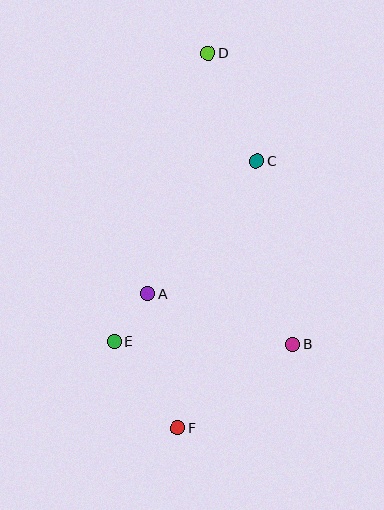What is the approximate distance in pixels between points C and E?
The distance between C and E is approximately 229 pixels.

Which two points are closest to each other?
Points A and E are closest to each other.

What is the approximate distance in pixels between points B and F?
The distance between B and F is approximately 142 pixels.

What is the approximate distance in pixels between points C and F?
The distance between C and F is approximately 278 pixels.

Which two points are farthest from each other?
Points D and F are farthest from each other.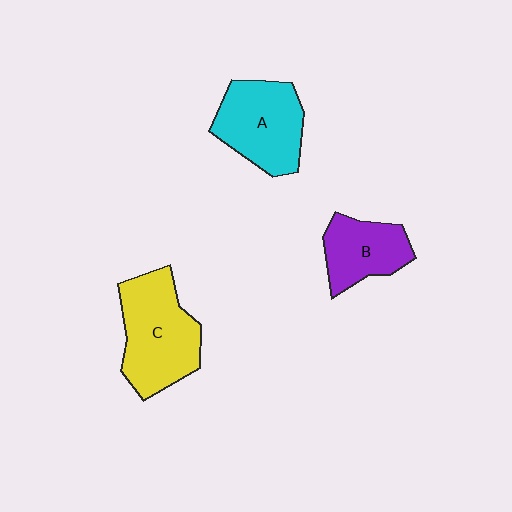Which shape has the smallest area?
Shape B (purple).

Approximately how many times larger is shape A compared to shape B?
Approximately 1.3 times.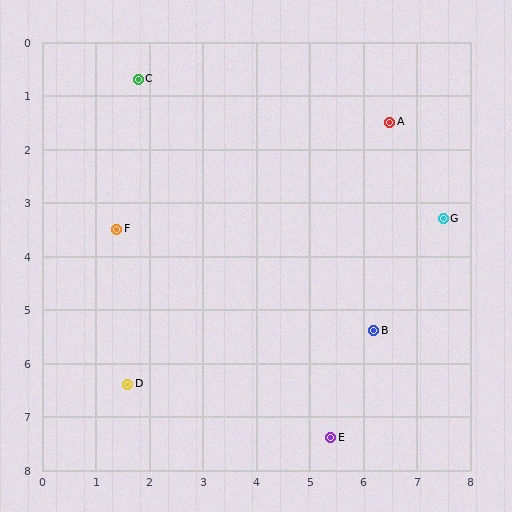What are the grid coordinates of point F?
Point F is at approximately (1.4, 3.5).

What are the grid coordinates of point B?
Point B is at approximately (6.2, 5.4).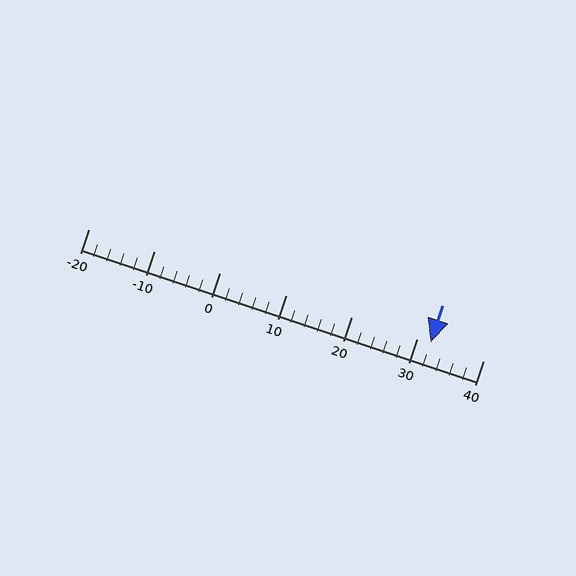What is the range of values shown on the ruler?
The ruler shows values from -20 to 40.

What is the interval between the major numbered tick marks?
The major tick marks are spaced 10 units apart.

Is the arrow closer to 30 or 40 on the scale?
The arrow is closer to 30.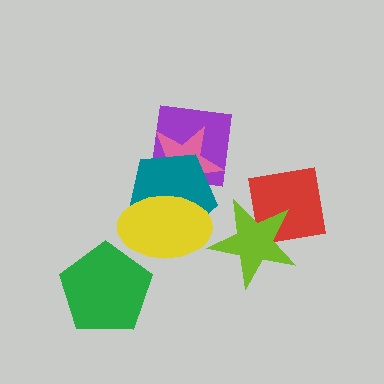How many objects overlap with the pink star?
3 objects overlap with the pink star.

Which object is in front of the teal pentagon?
The yellow ellipse is in front of the teal pentagon.